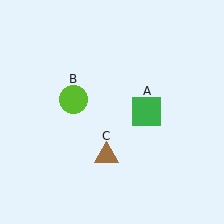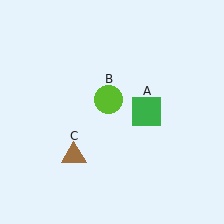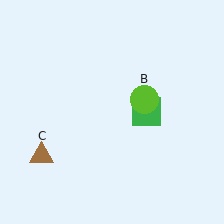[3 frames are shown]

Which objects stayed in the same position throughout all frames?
Green square (object A) remained stationary.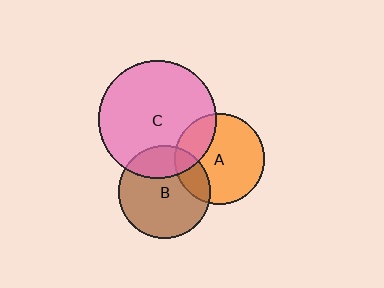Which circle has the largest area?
Circle C (pink).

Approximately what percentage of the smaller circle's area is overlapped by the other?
Approximately 20%.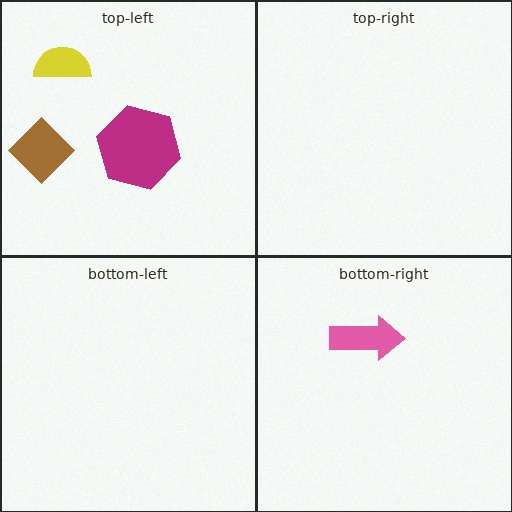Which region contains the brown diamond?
The top-left region.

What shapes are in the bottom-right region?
The pink arrow.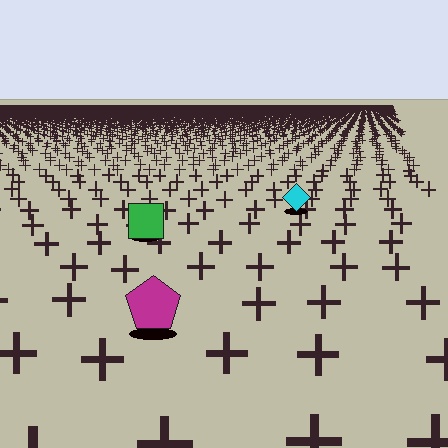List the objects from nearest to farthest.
From nearest to farthest: the magenta pentagon, the green square, the cyan diamond.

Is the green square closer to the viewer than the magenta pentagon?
No. The magenta pentagon is closer — you can tell from the texture gradient: the ground texture is coarser near it.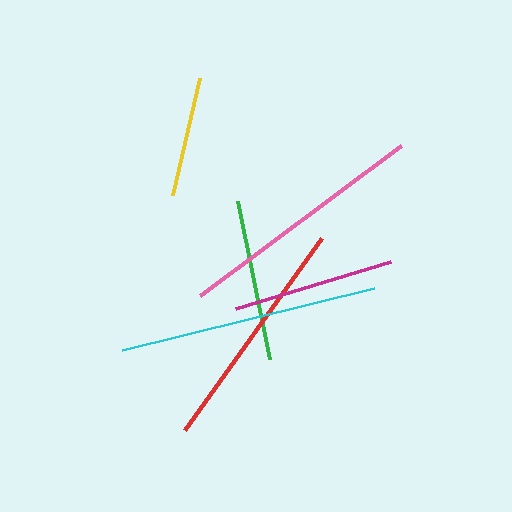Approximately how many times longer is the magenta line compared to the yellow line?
The magenta line is approximately 1.3 times the length of the yellow line.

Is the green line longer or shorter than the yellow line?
The green line is longer than the yellow line.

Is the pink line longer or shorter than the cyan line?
The cyan line is longer than the pink line.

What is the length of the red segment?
The red segment is approximately 235 pixels long.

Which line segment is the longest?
The cyan line is the longest at approximately 260 pixels.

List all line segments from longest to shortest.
From longest to shortest: cyan, pink, red, green, magenta, yellow.